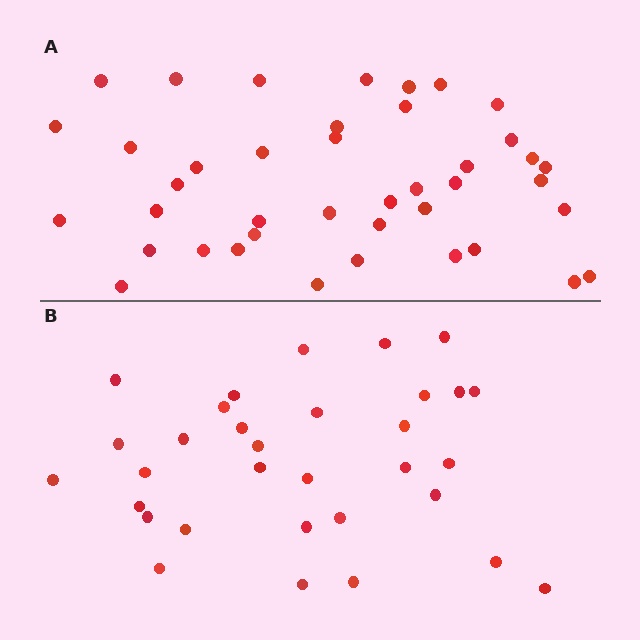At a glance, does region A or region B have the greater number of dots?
Region A (the top region) has more dots.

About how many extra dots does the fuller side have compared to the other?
Region A has roughly 8 or so more dots than region B.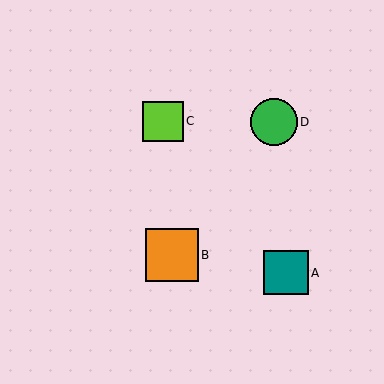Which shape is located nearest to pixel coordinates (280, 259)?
The teal square (labeled A) at (286, 273) is nearest to that location.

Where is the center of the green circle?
The center of the green circle is at (274, 122).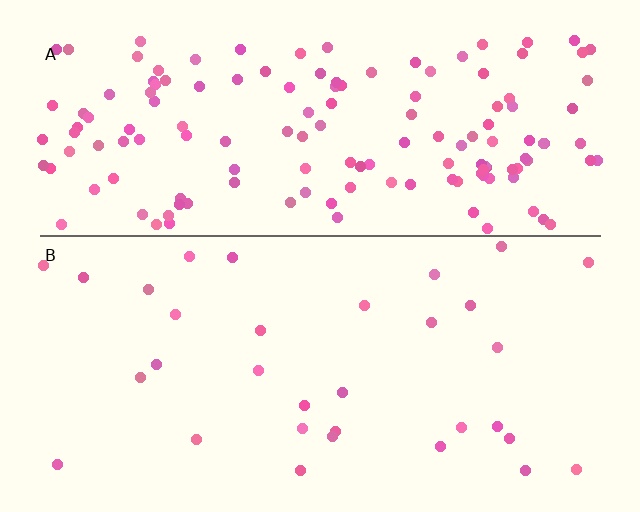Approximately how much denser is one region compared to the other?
Approximately 4.6× — region A over region B.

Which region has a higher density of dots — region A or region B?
A (the top).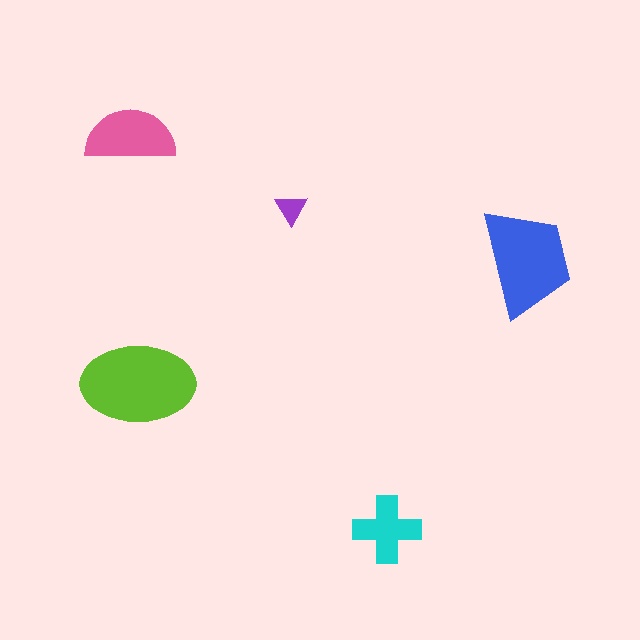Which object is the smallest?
The purple triangle.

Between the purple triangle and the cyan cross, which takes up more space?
The cyan cross.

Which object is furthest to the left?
The pink semicircle is leftmost.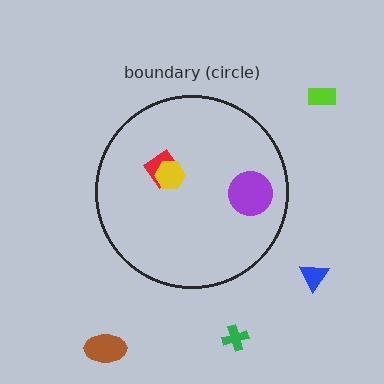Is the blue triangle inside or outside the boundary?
Outside.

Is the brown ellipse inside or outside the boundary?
Outside.